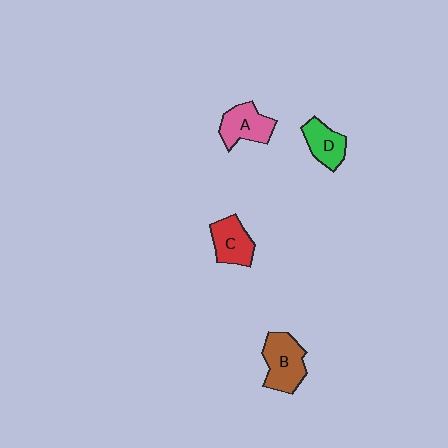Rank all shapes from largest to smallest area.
From largest to smallest: B (brown), A (pink), C (red), D (green).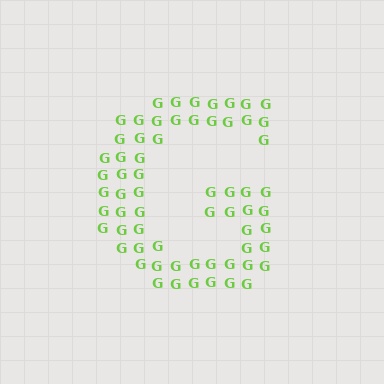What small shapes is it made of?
It is made of small letter G's.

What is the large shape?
The large shape is the letter G.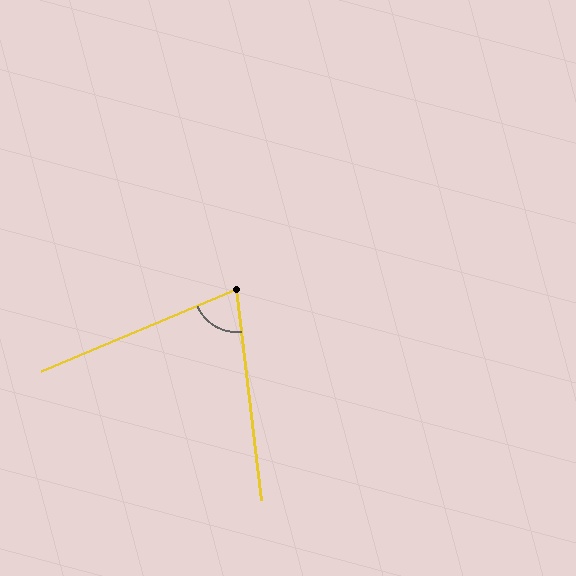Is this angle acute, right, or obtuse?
It is acute.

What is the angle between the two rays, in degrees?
Approximately 74 degrees.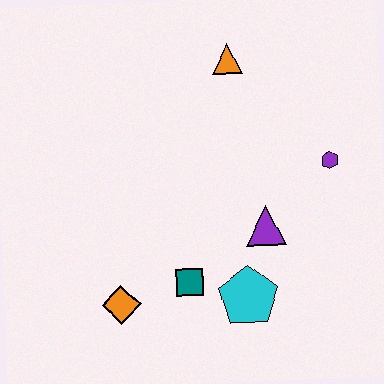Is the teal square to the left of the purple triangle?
Yes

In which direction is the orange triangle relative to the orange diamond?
The orange triangle is above the orange diamond.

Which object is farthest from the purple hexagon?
The orange diamond is farthest from the purple hexagon.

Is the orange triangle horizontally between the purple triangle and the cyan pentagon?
No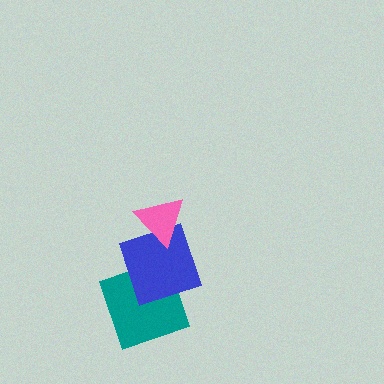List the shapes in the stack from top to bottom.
From top to bottom: the pink triangle, the blue square, the teal square.